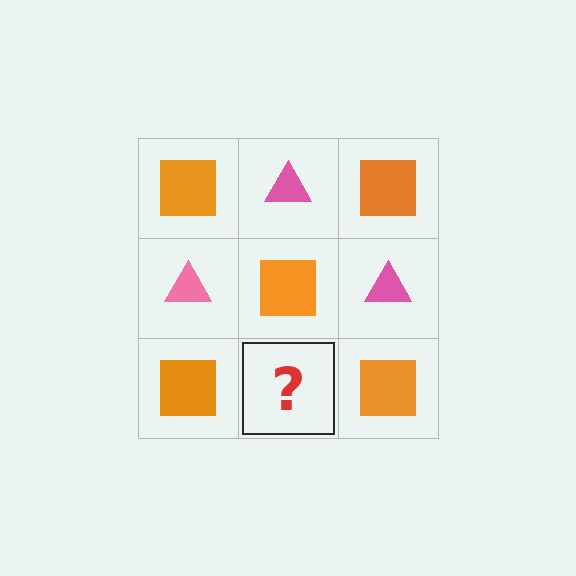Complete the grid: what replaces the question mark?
The question mark should be replaced with a pink triangle.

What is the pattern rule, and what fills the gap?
The rule is that it alternates orange square and pink triangle in a checkerboard pattern. The gap should be filled with a pink triangle.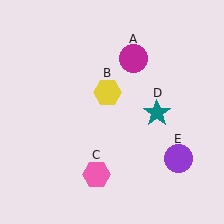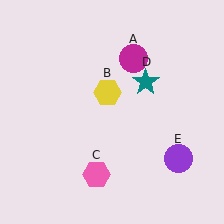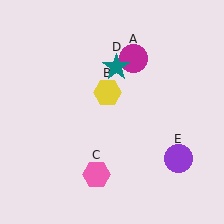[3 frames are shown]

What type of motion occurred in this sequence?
The teal star (object D) rotated counterclockwise around the center of the scene.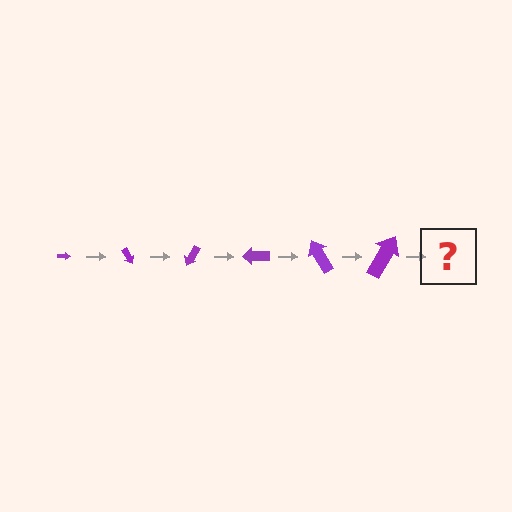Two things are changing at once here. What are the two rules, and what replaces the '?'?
The two rules are that the arrow grows larger each step and it rotates 60 degrees each step. The '?' should be an arrow, larger than the previous one and rotated 360 degrees from the start.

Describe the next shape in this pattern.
It should be an arrow, larger than the previous one and rotated 360 degrees from the start.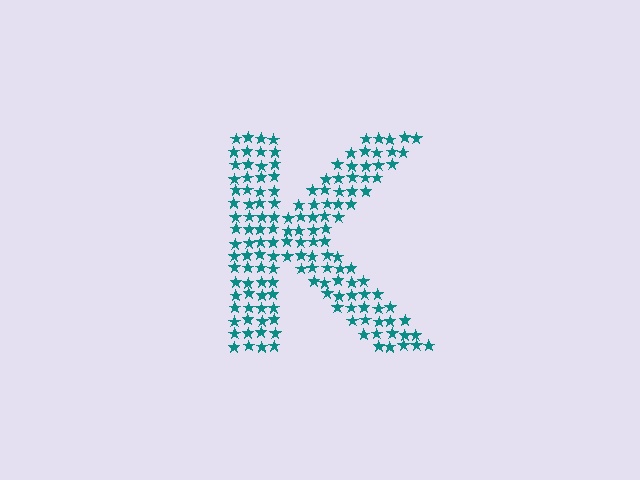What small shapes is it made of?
It is made of small stars.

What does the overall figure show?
The overall figure shows the letter K.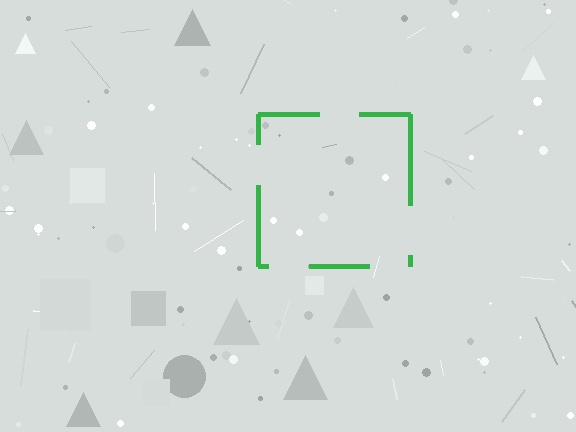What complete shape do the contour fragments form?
The contour fragments form a square.